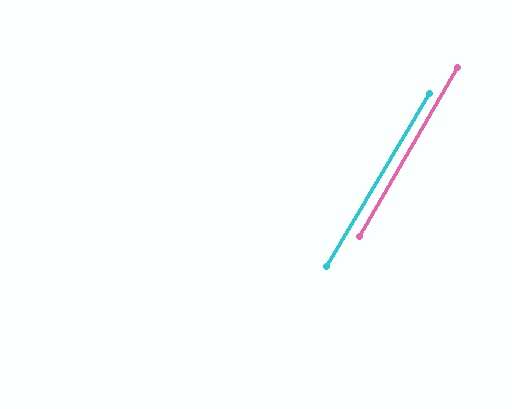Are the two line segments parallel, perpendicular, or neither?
Parallel — their directions differ by only 0.5°.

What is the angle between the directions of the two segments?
Approximately 0 degrees.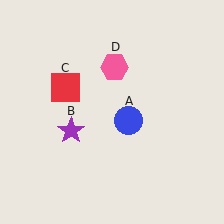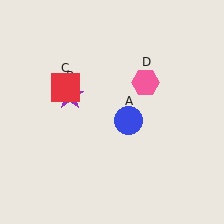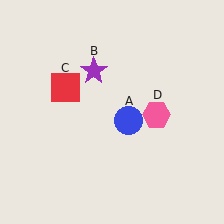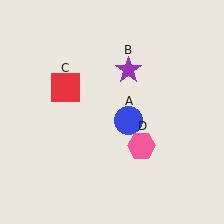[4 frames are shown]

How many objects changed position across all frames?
2 objects changed position: purple star (object B), pink hexagon (object D).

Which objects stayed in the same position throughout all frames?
Blue circle (object A) and red square (object C) remained stationary.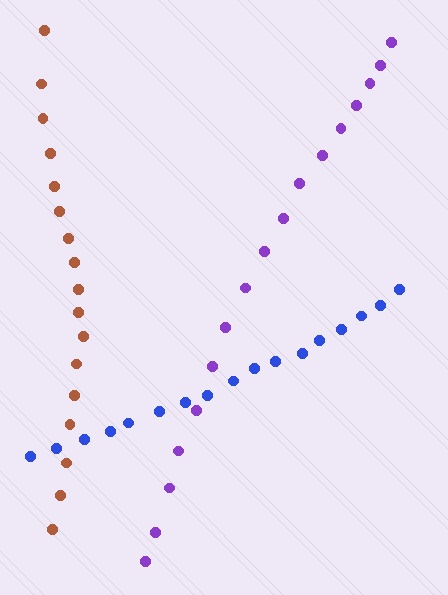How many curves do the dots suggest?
There are 3 distinct paths.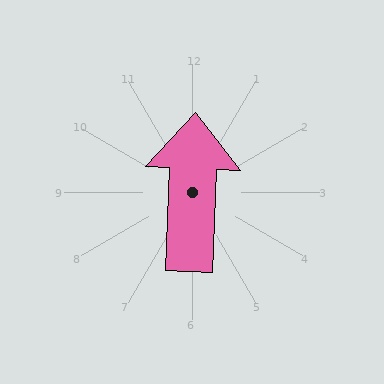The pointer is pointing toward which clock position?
Roughly 12 o'clock.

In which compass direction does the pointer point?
North.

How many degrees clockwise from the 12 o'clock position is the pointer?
Approximately 2 degrees.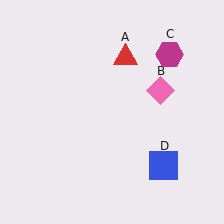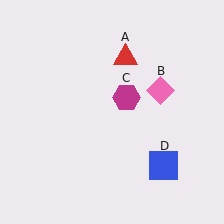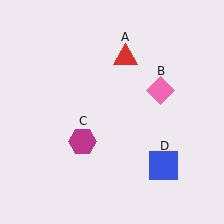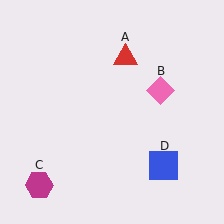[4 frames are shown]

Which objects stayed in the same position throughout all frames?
Red triangle (object A) and pink diamond (object B) and blue square (object D) remained stationary.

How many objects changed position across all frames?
1 object changed position: magenta hexagon (object C).